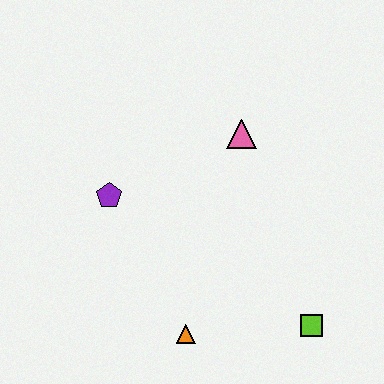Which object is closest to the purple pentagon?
The pink triangle is closest to the purple pentagon.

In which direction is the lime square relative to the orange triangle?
The lime square is to the right of the orange triangle.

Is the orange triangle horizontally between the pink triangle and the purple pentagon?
Yes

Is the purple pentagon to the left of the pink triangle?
Yes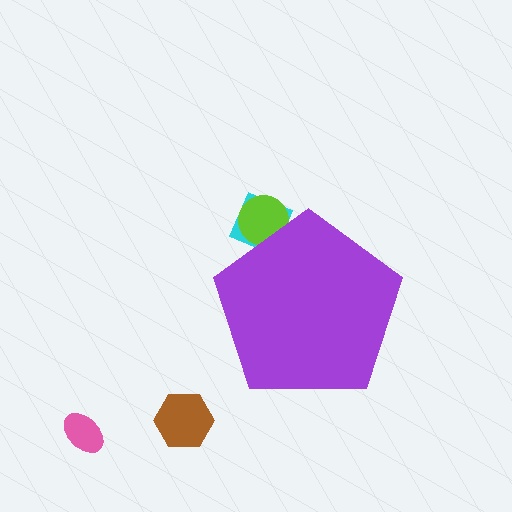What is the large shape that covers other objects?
A purple pentagon.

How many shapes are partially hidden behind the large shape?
2 shapes are partially hidden.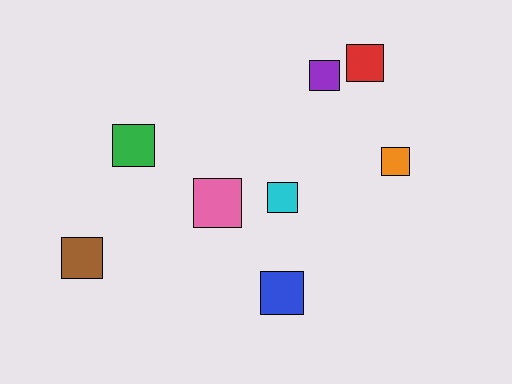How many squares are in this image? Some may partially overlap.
There are 8 squares.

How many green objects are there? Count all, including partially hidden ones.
There is 1 green object.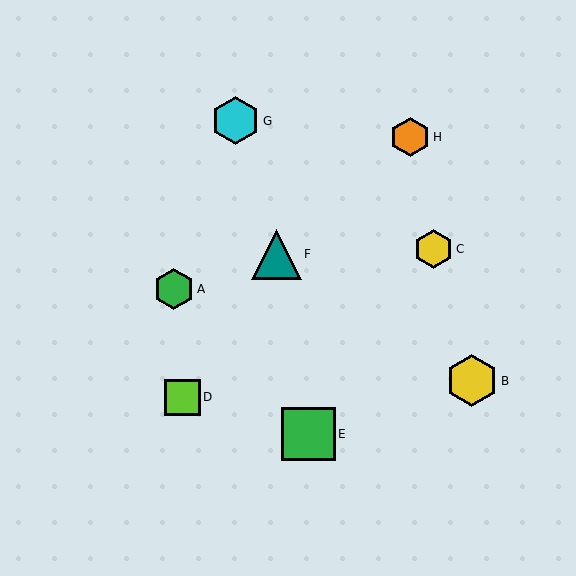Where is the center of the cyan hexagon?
The center of the cyan hexagon is at (236, 121).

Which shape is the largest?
The green square (labeled E) is the largest.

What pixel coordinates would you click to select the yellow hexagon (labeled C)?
Click at (433, 249) to select the yellow hexagon C.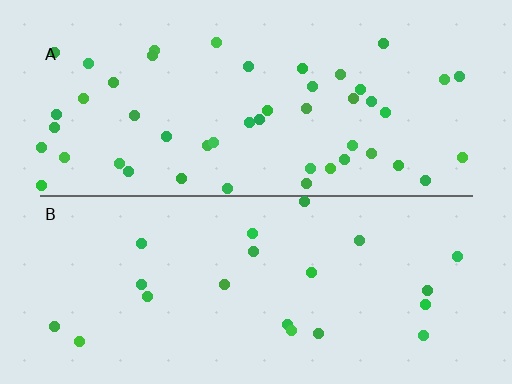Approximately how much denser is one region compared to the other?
Approximately 2.3× — region A over region B.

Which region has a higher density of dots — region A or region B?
A (the top).